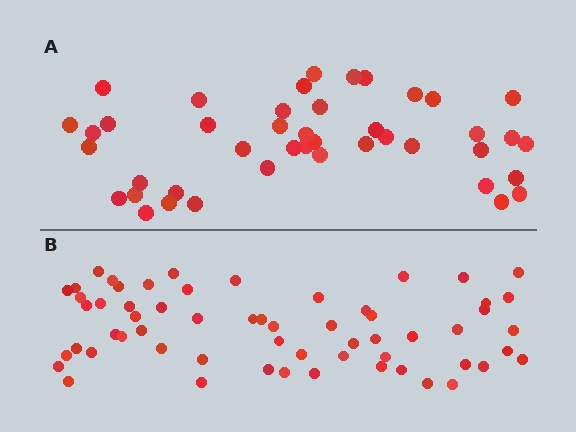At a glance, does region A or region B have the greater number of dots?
Region B (the bottom region) has more dots.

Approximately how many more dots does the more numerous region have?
Region B has approximately 15 more dots than region A.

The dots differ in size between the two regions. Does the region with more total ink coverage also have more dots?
No. Region A has more total ink coverage because its dots are larger, but region B actually contains more individual dots. Total area can be misleading — the number of items is what matters here.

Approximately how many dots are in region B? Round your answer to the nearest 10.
About 60 dots.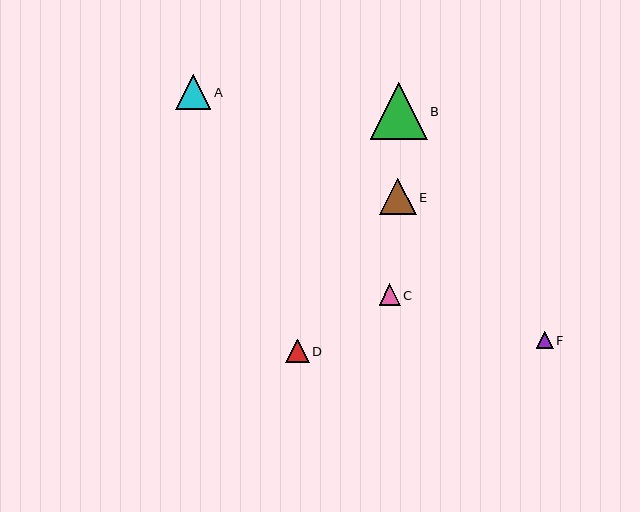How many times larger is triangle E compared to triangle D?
Triangle E is approximately 1.6 times the size of triangle D.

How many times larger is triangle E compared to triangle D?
Triangle E is approximately 1.6 times the size of triangle D.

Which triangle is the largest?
Triangle B is the largest with a size of approximately 57 pixels.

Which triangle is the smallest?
Triangle F is the smallest with a size of approximately 17 pixels.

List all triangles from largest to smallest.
From largest to smallest: B, E, A, D, C, F.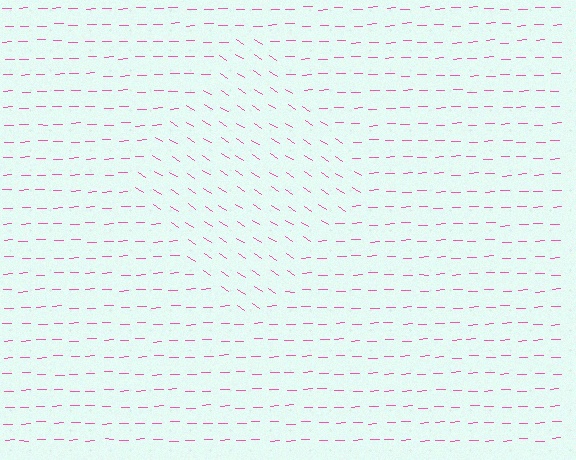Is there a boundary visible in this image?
Yes, there is a texture boundary formed by a change in line orientation.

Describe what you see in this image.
The image is filled with small pink line segments. A diamond region in the image has lines oriented differently from the surrounding lines, creating a visible texture boundary.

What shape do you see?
I see a diamond.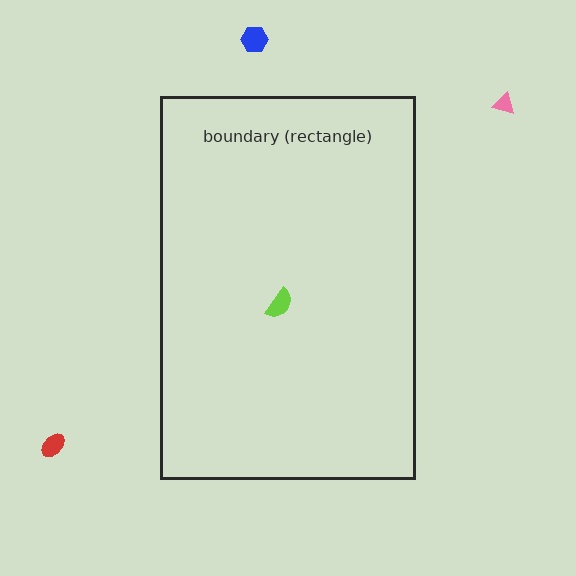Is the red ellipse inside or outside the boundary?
Outside.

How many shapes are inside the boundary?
1 inside, 3 outside.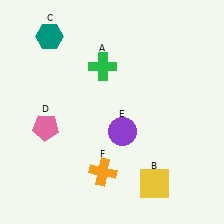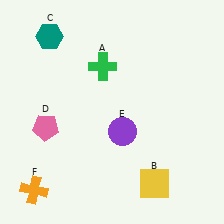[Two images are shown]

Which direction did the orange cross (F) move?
The orange cross (F) moved left.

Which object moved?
The orange cross (F) moved left.